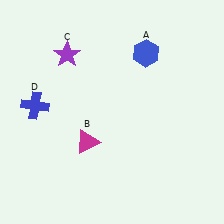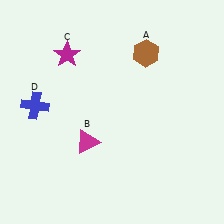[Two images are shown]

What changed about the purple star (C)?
In Image 1, C is purple. In Image 2, it changed to magenta.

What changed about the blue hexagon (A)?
In Image 1, A is blue. In Image 2, it changed to brown.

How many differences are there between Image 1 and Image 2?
There are 2 differences between the two images.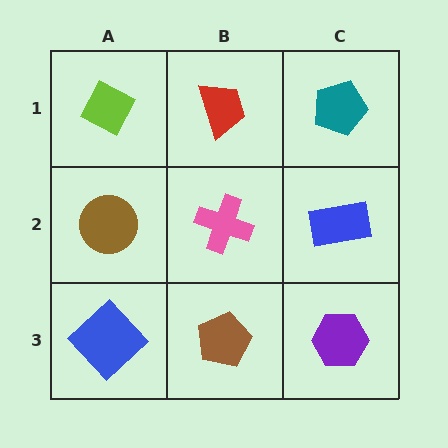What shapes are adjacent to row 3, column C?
A blue rectangle (row 2, column C), a brown pentagon (row 3, column B).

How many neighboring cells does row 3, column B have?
3.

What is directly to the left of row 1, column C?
A red trapezoid.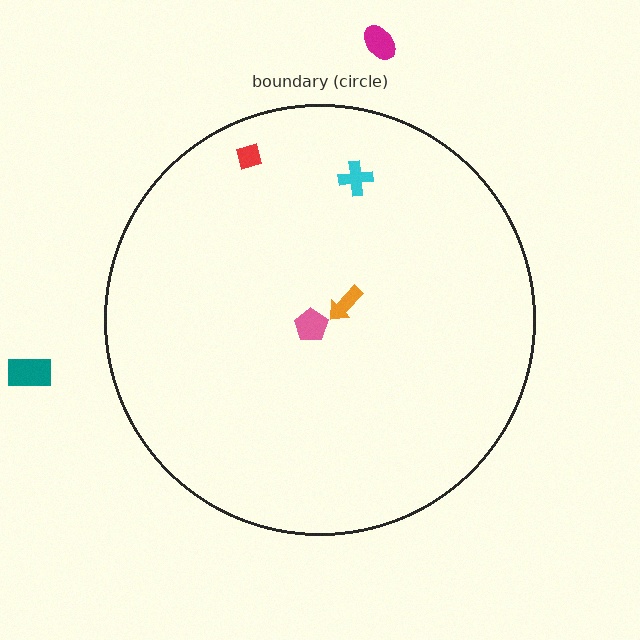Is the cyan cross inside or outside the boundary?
Inside.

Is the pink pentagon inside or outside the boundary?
Inside.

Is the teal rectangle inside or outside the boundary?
Outside.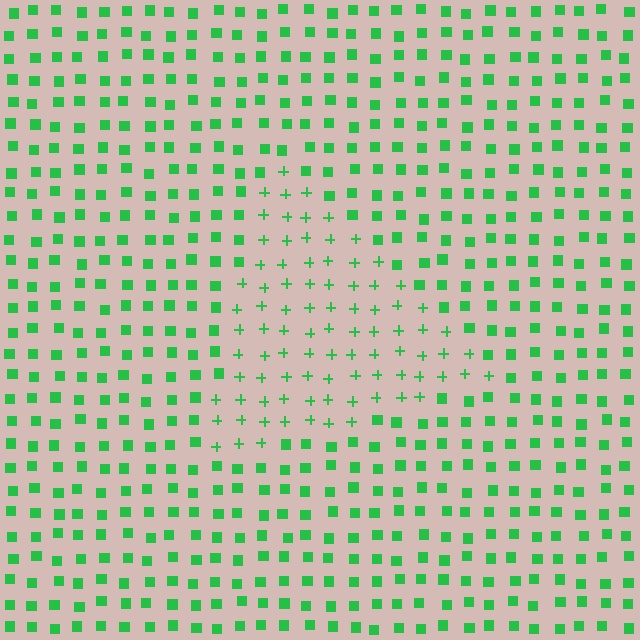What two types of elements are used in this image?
The image uses plus signs inside the triangle region and squares outside it.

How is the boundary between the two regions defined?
The boundary is defined by a change in element shape: plus signs inside vs. squares outside. All elements share the same color and spacing.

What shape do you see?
I see a triangle.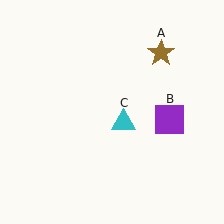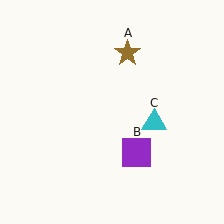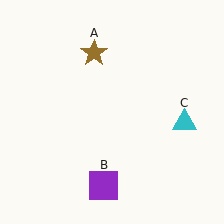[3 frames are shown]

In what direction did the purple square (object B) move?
The purple square (object B) moved down and to the left.